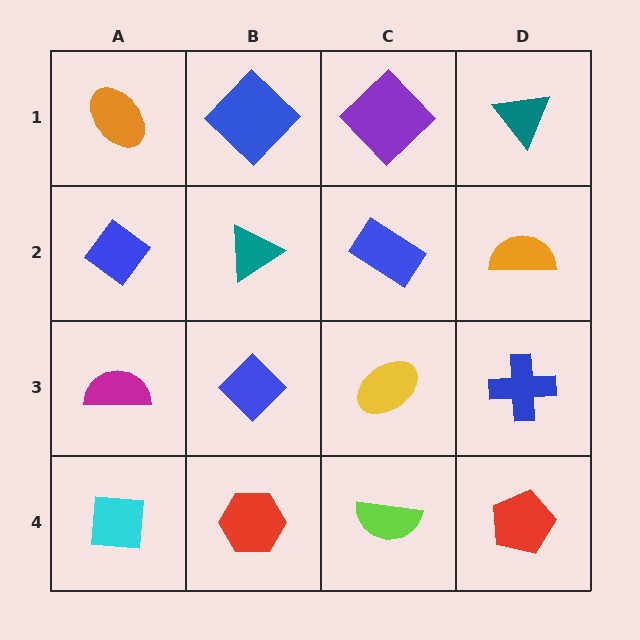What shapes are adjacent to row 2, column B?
A blue diamond (row 1, column B), a blue diamond (row 3, column B), a blue diamond (row 2, column A), a blue rectangle (row 2, column C).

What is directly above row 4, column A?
A magenta semicircle.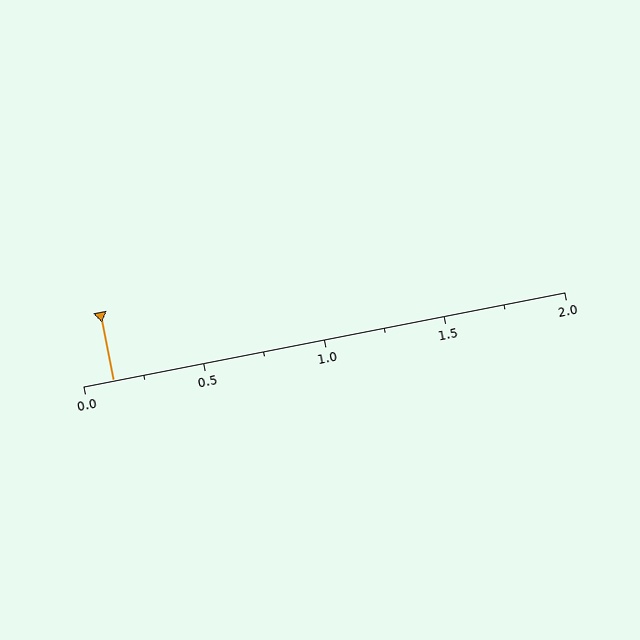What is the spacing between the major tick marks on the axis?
The major ticks are spaced 0.5 apart.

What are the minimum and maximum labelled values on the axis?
The axis runs from 0.0 to 2.0.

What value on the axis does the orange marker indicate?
The marker indicates approximately 0.12.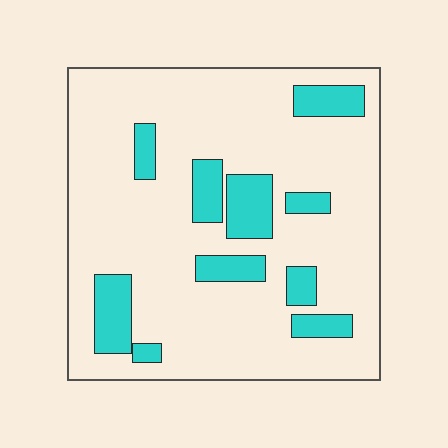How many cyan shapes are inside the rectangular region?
10.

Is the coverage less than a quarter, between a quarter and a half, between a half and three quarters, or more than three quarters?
Less than a quarter.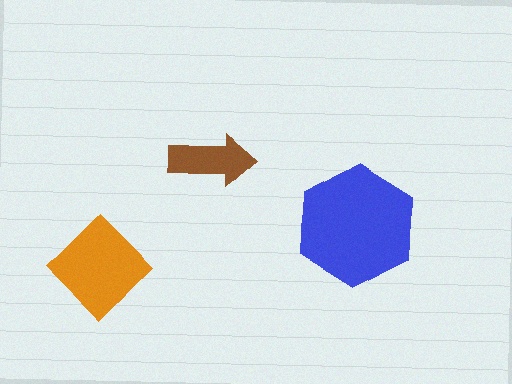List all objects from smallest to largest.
The brown arrow, the orange diamond, the blue hexagon.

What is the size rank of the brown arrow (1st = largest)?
3rd.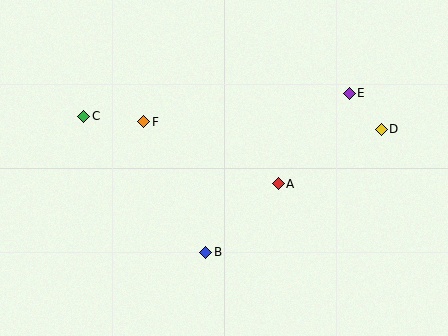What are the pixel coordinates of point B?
Point B is at (206, 252).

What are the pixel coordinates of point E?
Point E is at (349, 93).